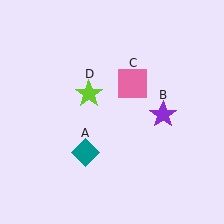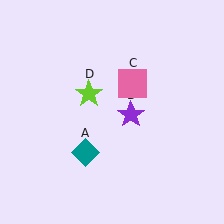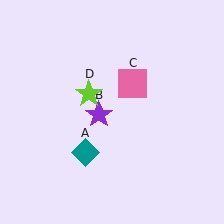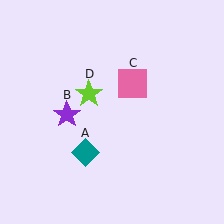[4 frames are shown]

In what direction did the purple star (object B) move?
The purple star (object B) moved left.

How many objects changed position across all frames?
1 object changed position: purple star (object B).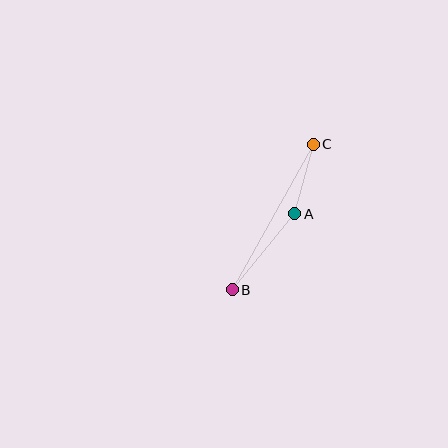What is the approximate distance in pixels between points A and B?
The distance between A and B is approximately 98 pixels.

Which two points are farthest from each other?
Points B and C are farthest from each other.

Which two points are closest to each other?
Points A and C are closest to each other.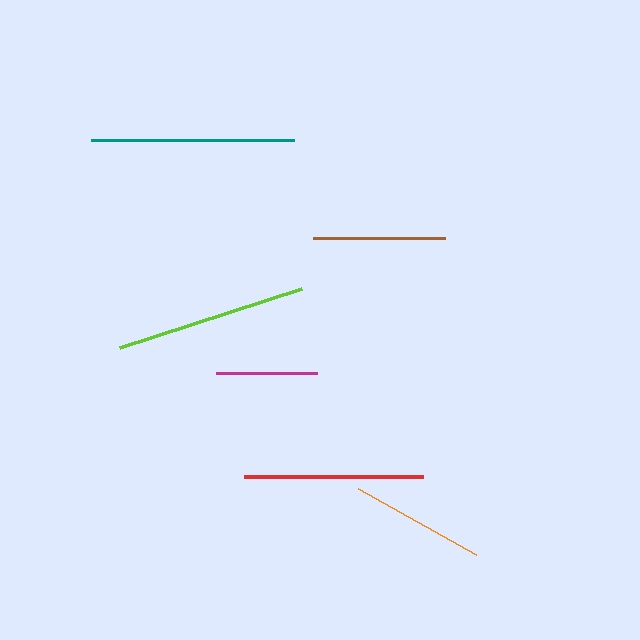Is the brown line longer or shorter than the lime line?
The lime line is longer than the brown line.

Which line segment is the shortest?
The magenta line is the shortest at approximately 101 pixels.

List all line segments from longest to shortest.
From longest to shortest: teal, lime, red, orange, brown, magenta.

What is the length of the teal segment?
The teal segment is approximately 203 pixels long.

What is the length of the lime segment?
The lime segment is approximately 192 pixels long.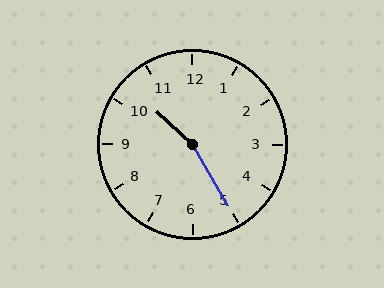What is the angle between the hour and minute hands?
Approximately 162 degrees.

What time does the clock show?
10:25.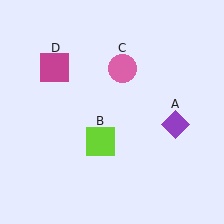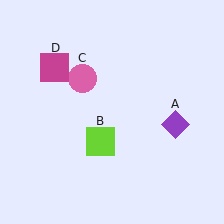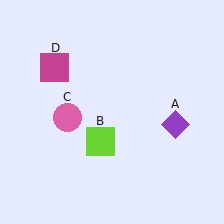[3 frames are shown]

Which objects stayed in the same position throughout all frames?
Purple diamond (object A) and lime square (object B) and magenta square (object D) remained stationary.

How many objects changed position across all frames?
1 object changed position: pink circle (object C).